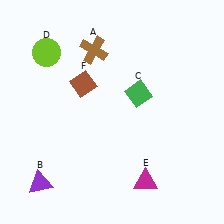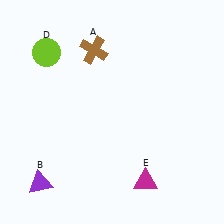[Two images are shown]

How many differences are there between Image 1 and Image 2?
There are 2 differences between the two images.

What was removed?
The green diamond (C), the brown diamond (F) were removed in Image 2.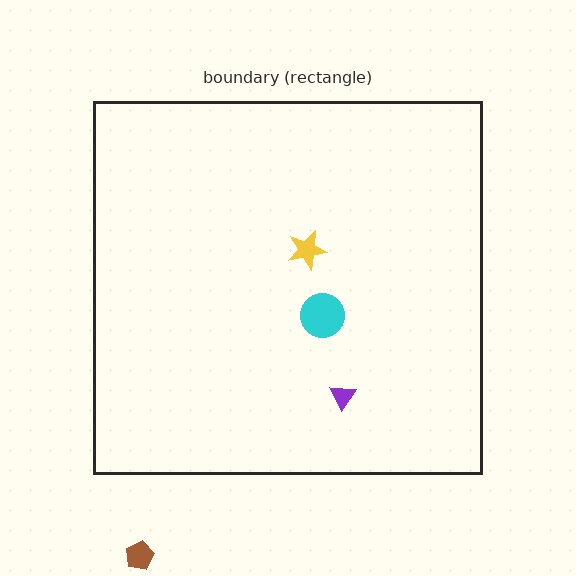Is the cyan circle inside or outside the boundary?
Inside.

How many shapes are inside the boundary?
3 inside, 1 outside.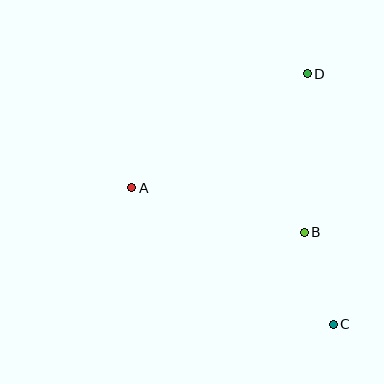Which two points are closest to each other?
Points B and C are closest to each other.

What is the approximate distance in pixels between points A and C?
The distance between A and C is approximately 244 pixels.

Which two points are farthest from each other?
Points C and D are farthest from each other.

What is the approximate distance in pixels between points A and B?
The distance between A and B is approximately 179 pixels.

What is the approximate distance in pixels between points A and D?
The distance between A and D is approximately 209 pixels.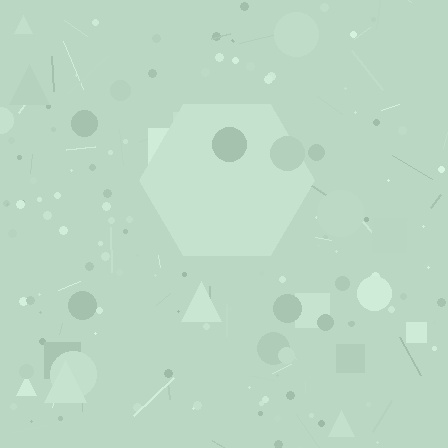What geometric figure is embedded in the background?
A hexagon is embedded in the background.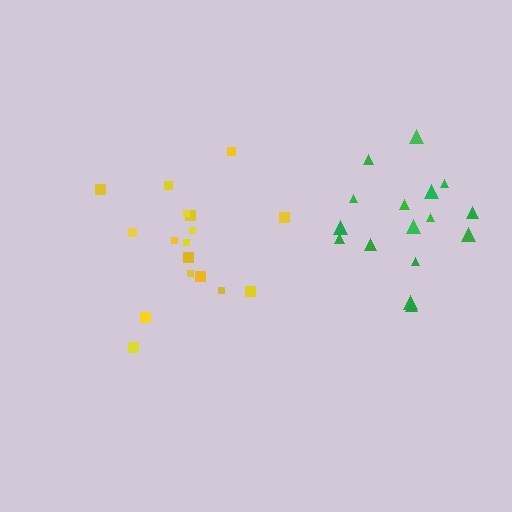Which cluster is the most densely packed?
Green.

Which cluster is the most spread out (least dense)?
Yellow.